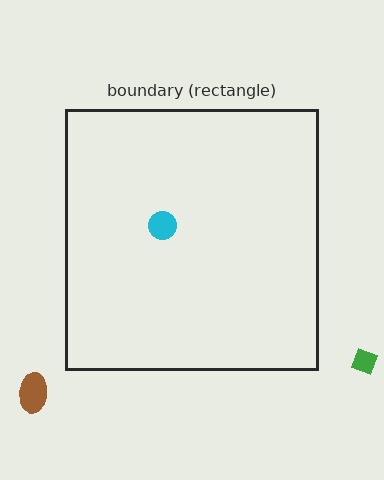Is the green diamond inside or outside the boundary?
Outside.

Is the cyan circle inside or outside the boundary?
Inside.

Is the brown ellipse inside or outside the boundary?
Outside.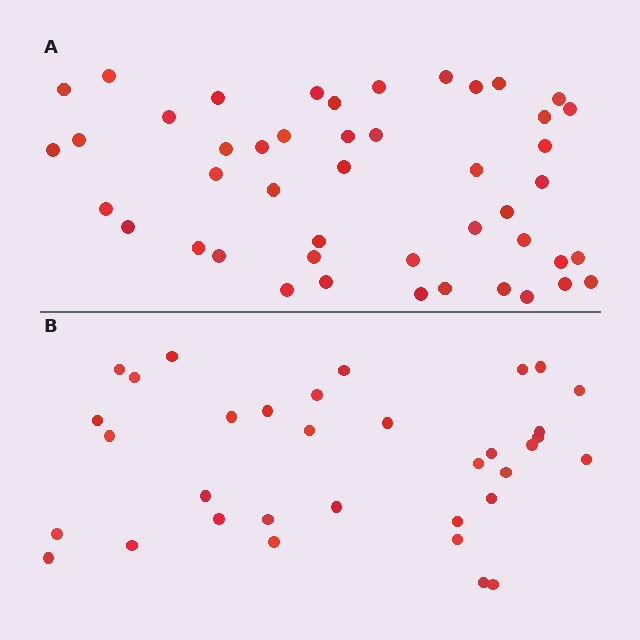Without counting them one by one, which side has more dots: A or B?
Region A (the top region) has more dots.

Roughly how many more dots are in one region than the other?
Region A has roughly 12 or so more dots than region B.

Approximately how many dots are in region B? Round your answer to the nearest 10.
About 30 dots. (The exact count is 34, which rounds to 30.)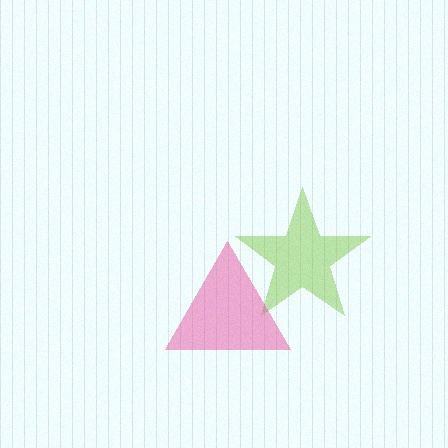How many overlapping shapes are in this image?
There are 2 overlapping shapes in the image.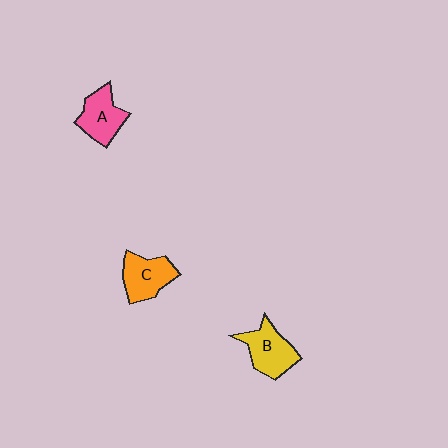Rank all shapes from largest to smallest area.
From largest to smallest: B (yellow), C (orange), A (pink).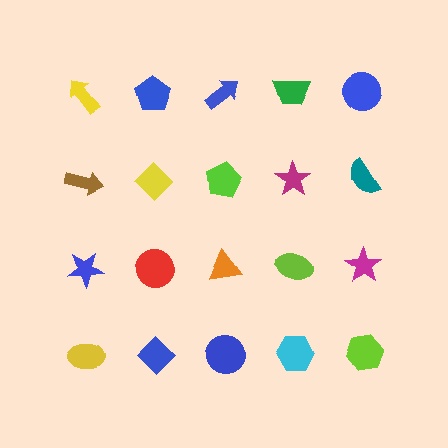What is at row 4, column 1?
A yellow ellipse.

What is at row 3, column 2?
A red circle.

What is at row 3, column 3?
An orange triangle.